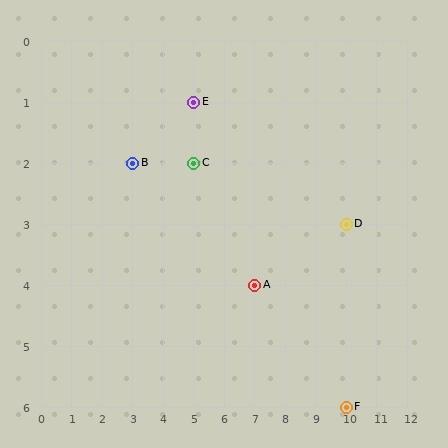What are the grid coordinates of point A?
Point A is at grid coordinates (7, 4).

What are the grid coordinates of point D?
Point D is at grid coordinates (10, 3).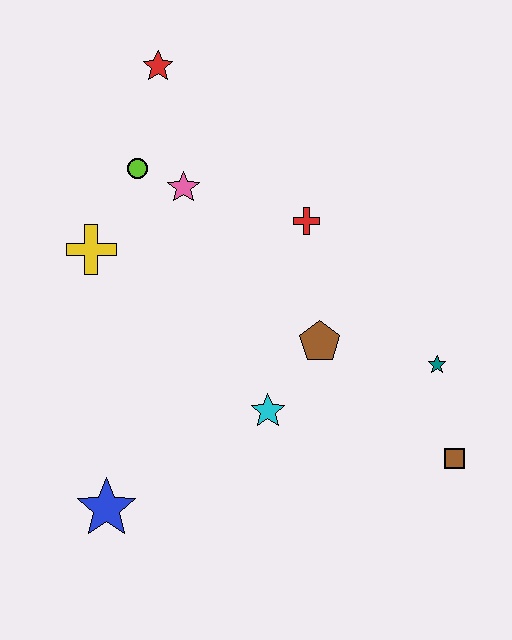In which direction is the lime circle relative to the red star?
The lime circle is below the red star.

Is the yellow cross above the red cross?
No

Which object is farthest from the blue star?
The red star is farthest from the blue star.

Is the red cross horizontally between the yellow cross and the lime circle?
No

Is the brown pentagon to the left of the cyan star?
No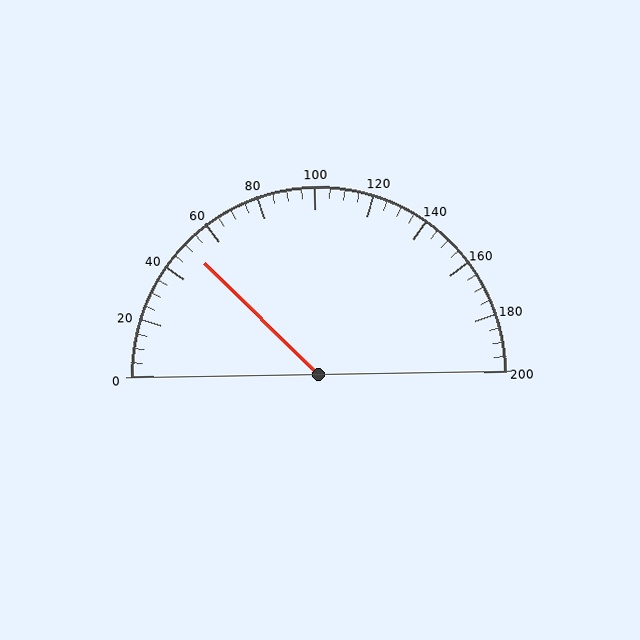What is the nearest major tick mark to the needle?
The nearest major tick mark is 40.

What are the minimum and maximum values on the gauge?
The gauge ranges from 0 to 200.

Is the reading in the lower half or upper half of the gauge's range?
The reading is in the lower half of the range (0 to 200).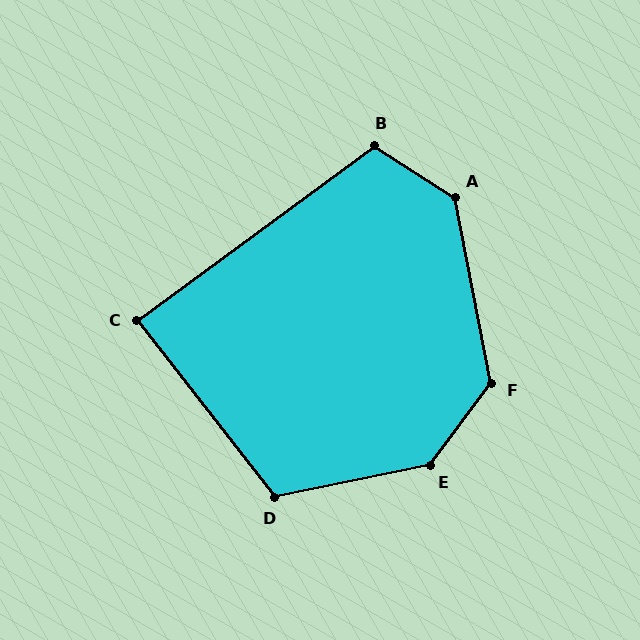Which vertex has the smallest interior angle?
C, at approximately 88 degrees.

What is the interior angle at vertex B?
Approximately 111 degrees (obtuse).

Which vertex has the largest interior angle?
E, at approximately 138 degrees.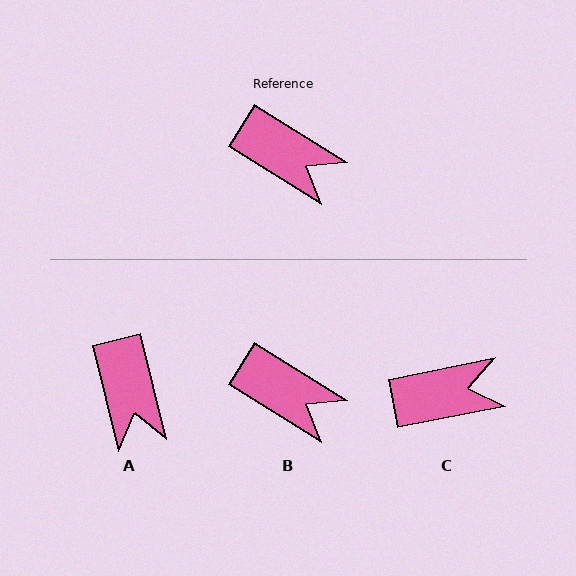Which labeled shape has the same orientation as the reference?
B.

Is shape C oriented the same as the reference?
No, it is off by about 43 degrees.